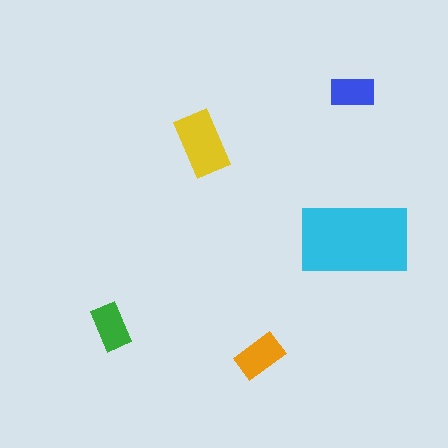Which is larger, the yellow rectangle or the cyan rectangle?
The cyan one.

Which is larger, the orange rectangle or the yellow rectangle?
The yellow one.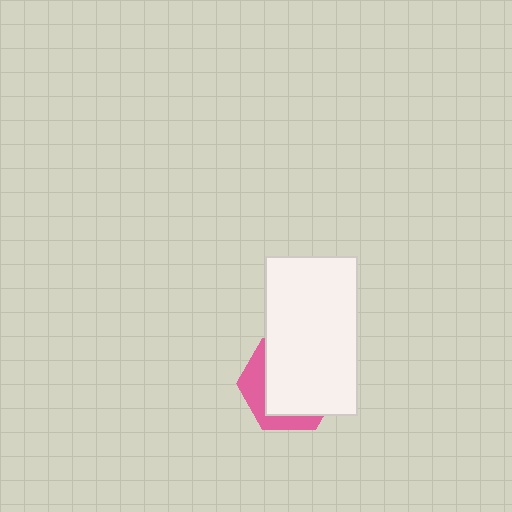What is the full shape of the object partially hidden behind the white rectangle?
The partially hidden object is a pink hexagon.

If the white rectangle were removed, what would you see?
You would see the complete pink hexagon.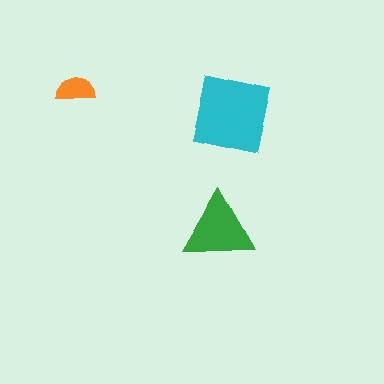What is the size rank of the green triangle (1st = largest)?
2nd.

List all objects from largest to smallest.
The cyan square, the green triangle, the orange semicircle.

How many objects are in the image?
There are 3 objects in the image.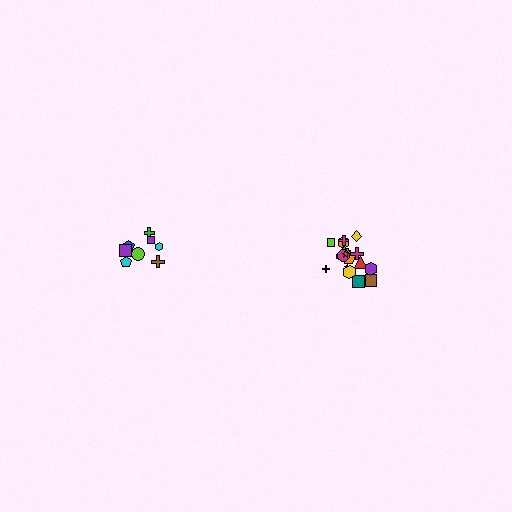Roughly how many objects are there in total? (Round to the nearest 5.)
Roughly 25 objects in total.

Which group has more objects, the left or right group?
The right group.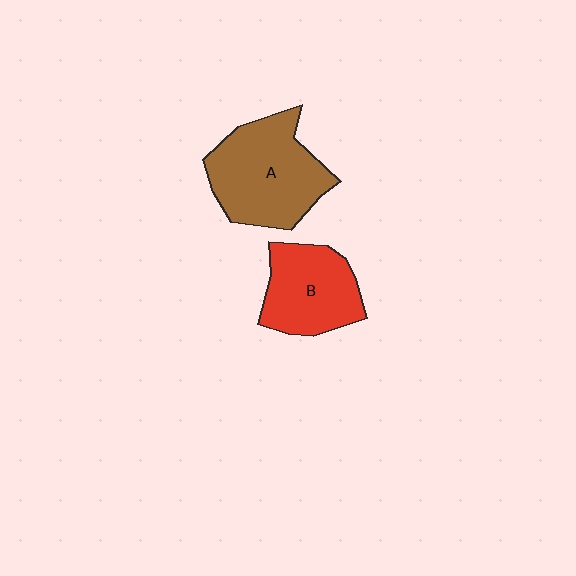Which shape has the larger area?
Shape A (brown).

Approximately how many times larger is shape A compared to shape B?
Approximately 1.4 times.